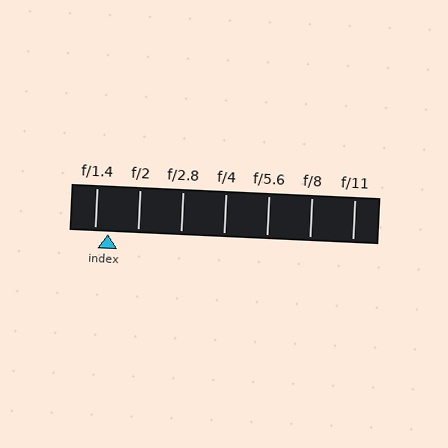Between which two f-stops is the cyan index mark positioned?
The index mark is between f/1.4 and f/2.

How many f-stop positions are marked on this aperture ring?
There are 7 f-stop positions marked.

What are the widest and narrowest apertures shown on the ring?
The widest aperture shown is f/1.4 and the narrowest is f/11.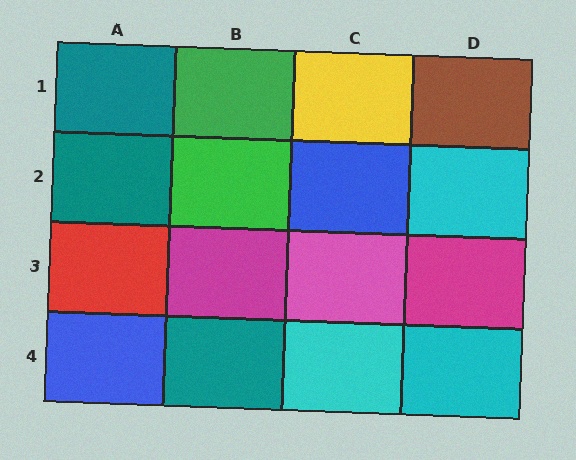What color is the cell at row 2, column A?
Teal.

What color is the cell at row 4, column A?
Blue.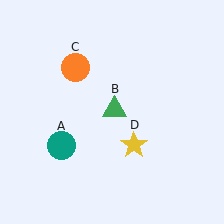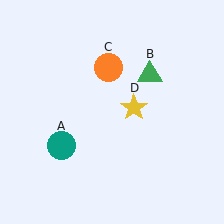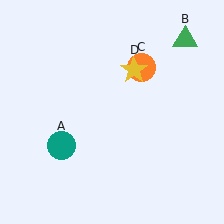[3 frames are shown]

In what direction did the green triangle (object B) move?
The green triangle (object B) moved up and to the right.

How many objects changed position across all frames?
3 objects changed position: green triangle (object B), orange circle (object C), yellow star (object D).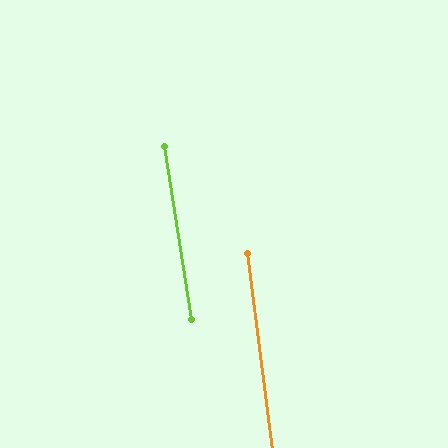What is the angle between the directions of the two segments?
Approximately 1 degree.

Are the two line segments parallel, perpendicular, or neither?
Parallel — their directions differ by only 1.5°.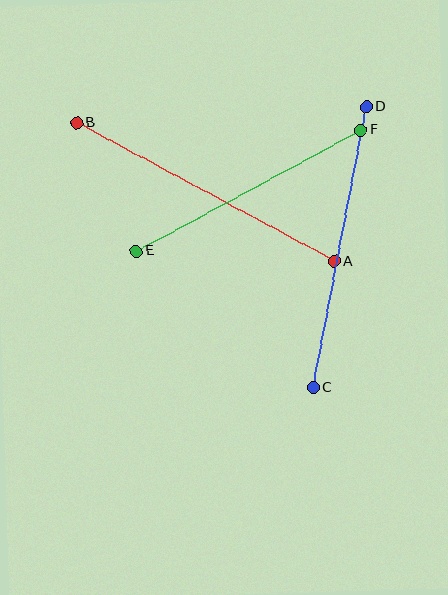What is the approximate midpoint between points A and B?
The midpoint is at approximately (205, 192) pixels.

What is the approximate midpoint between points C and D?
The midpoint is at approximately (340, 247) pixels.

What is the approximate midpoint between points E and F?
The midpoint is at approximately (248, 190) pixels.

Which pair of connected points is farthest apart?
Points A and B are farthest apart.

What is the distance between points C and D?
The distance is approximately 286 pixels.